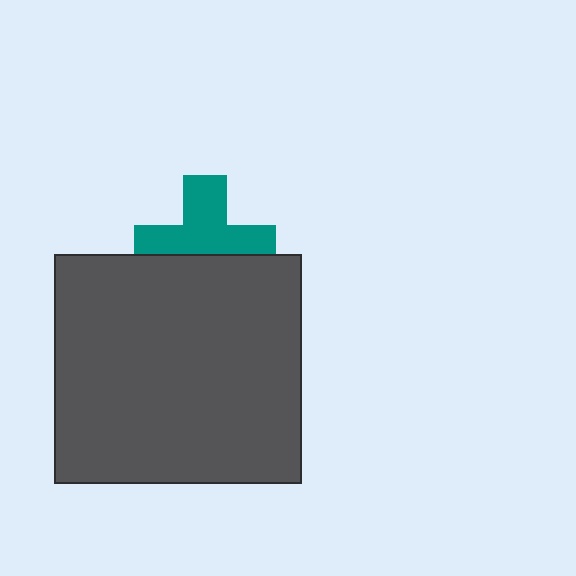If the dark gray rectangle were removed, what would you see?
You would see the complete teal cross.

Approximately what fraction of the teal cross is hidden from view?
Roughly 40% of the teal cross is hidden behind the dark gray rectangle.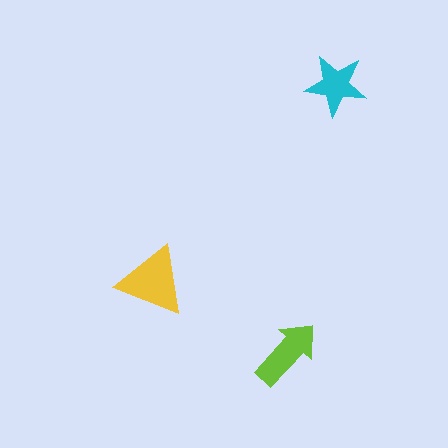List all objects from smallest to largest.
The cyan star, the lime arrow, the yellow triangle.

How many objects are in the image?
There are 3 objects in the image.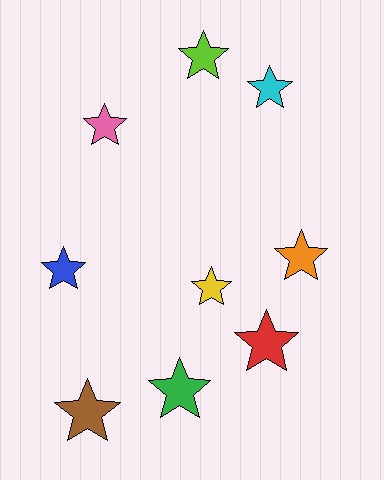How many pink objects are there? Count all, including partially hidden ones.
There is 1 pink object.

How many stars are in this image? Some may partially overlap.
There are 9 stars.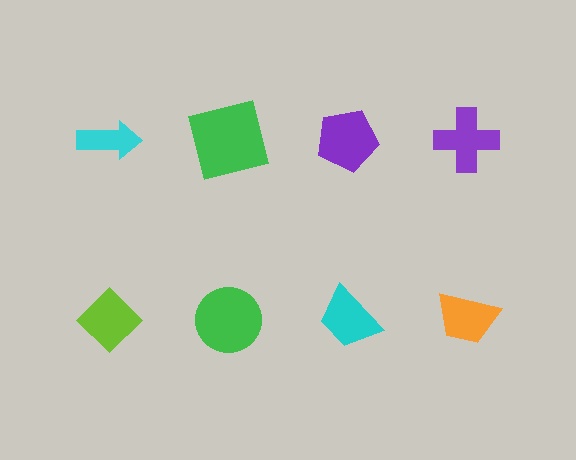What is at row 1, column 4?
A purple cross.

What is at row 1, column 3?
A purple pentagon.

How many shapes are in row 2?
4 shapes.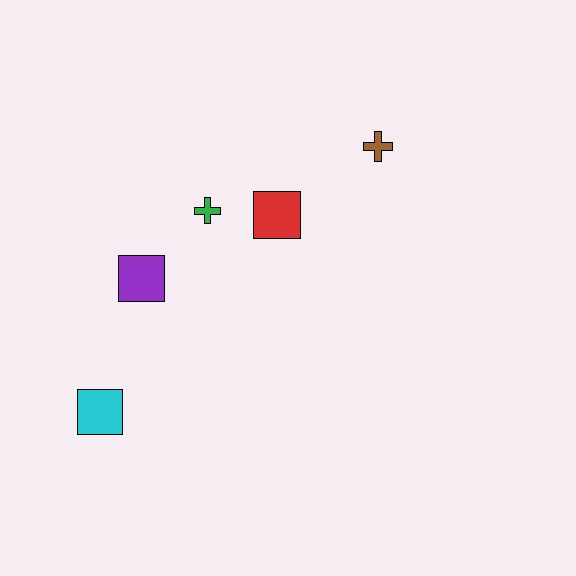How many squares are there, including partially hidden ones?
There are 3 squares.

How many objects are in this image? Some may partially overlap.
There are 5 objects.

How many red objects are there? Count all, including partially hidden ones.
There is 1 red object.